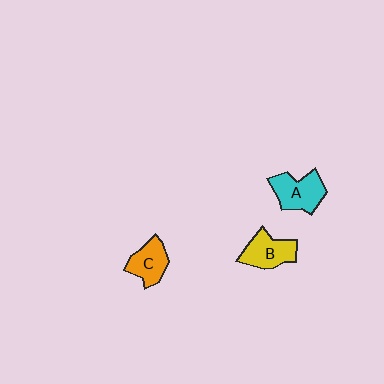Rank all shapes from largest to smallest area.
From largest to smallest: A (cyan), B (yellow), C (orange).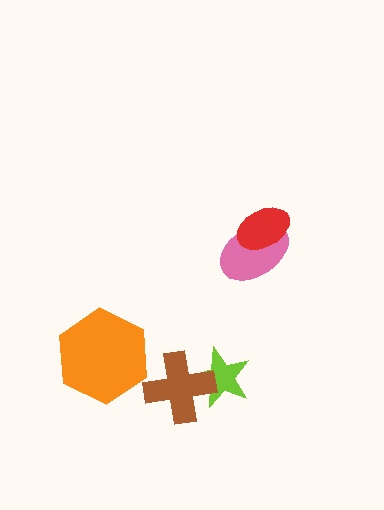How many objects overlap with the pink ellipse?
1 object overlaps with the pink ellipse.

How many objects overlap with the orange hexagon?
0 objects overlap with the orange hexagon.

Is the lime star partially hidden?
Yes, it is partially covered by another shape.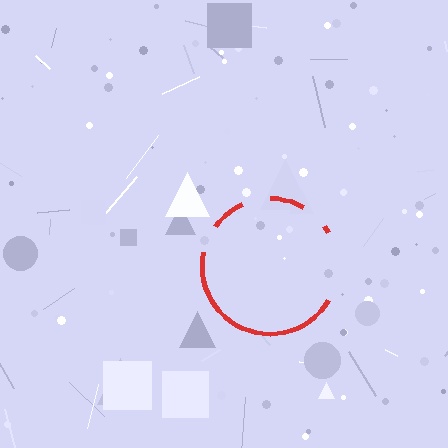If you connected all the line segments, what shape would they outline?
They would outline a circle.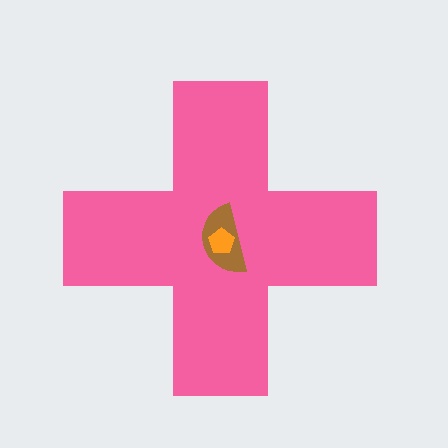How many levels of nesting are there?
3.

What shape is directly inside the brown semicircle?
The orange pentagon.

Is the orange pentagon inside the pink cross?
Yes.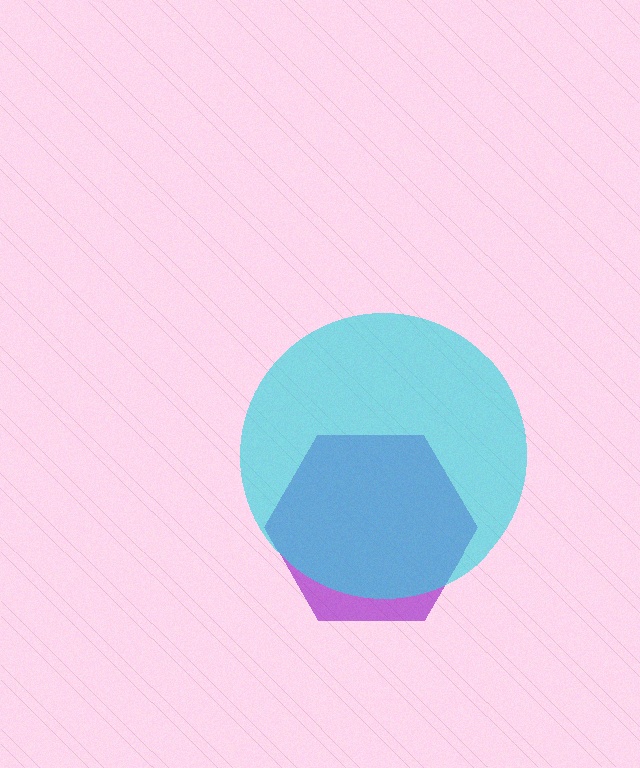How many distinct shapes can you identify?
There are 2 distinct shapes: a purple hexagon, a cyan circle.